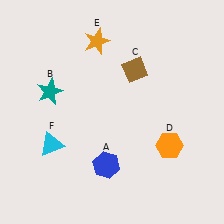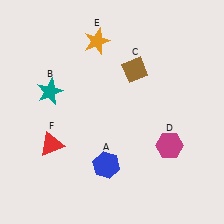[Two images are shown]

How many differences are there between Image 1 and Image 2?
There are 2 differences between the two images.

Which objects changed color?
D changed from orange to magenta. F changed from cyan to red.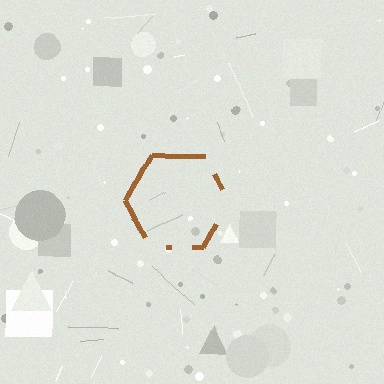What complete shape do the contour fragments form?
The contour fragments form a hexagon.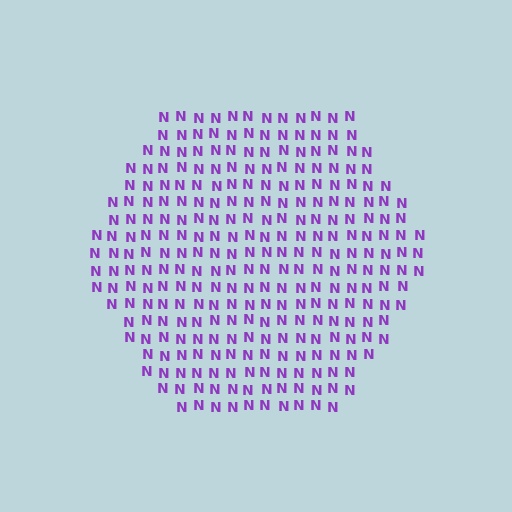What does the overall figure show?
The overall figure shows a hexagon.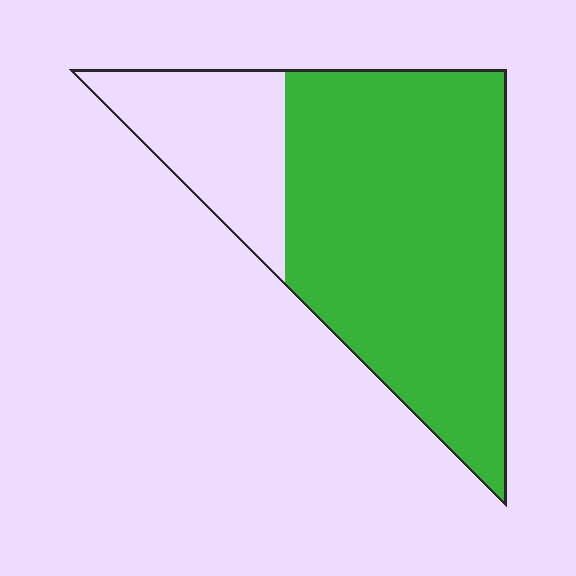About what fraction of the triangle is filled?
About three quarters (3/4).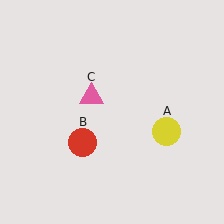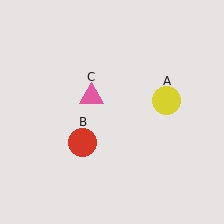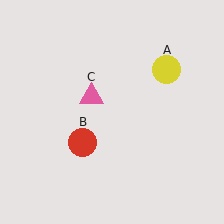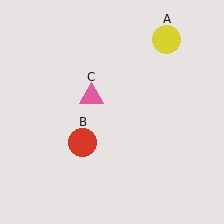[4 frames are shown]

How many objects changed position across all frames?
1 object changed position: yellow circle (object A).